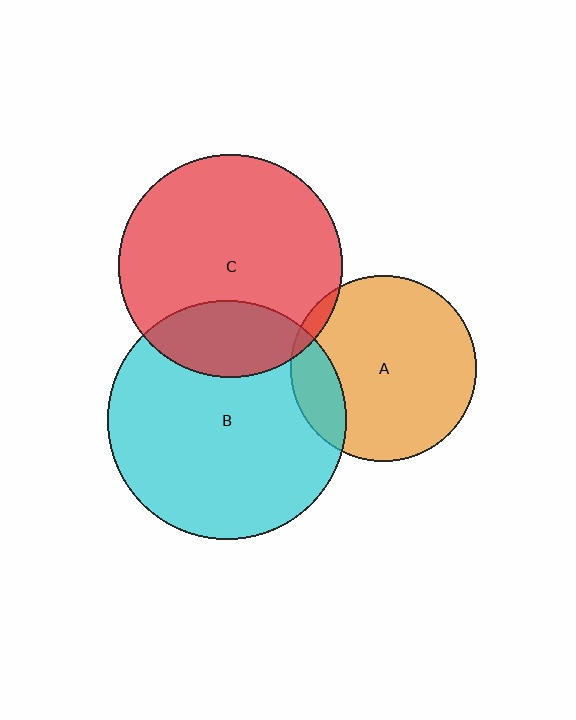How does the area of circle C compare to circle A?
Approximately 1.4 times.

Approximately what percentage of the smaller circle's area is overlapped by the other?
Approximately 5%.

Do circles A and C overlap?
Yes.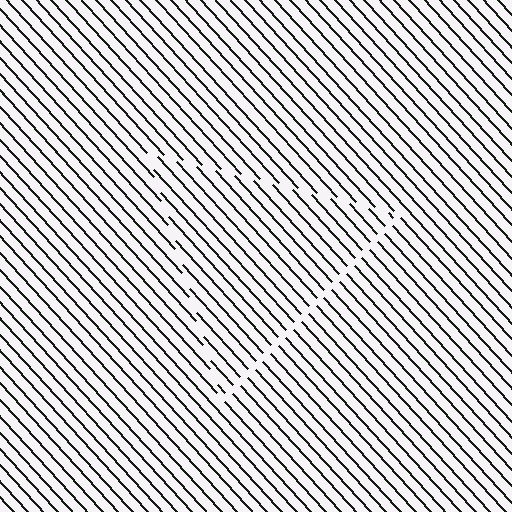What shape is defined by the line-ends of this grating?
An illusory triangle. The interior of the shape contains the same grating, shifted by half a period — the contour is defined by the phase discontinuity where line-ends from the inner and outer gratings abut.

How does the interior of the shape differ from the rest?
The interior of the shape contains the same grating, shifted by half a period — the contour is defined by the phase discontinuity where line-ends from the inner and outer gratings abut.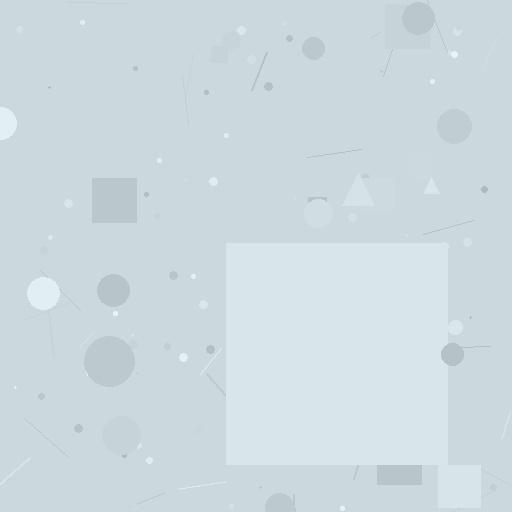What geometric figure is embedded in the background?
A square is embedded in the background.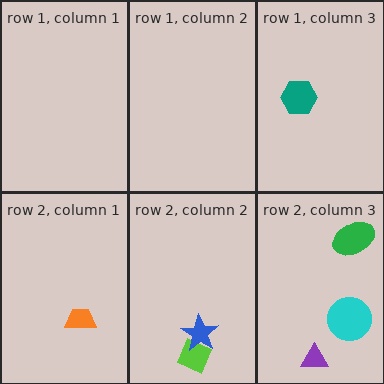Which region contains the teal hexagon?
The row 1, column 3 region.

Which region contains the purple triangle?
The row 2, column 3 region.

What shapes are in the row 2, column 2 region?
The lime diamond, the blue star.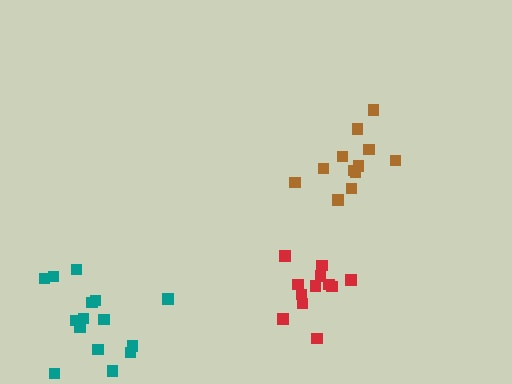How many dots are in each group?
Group 1: 12 dots, Group 2: 12 dots, Group 3: 15 dots (39 total).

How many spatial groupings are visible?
There are 3 spatial groupings.